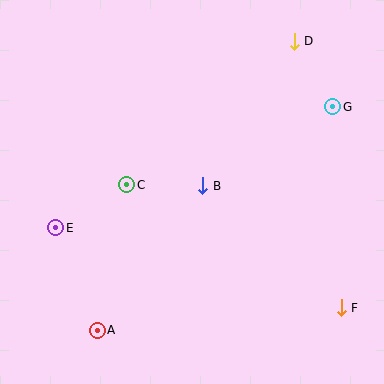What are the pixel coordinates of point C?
Point C is at (127, 185).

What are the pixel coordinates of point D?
Point D is at (294, 41).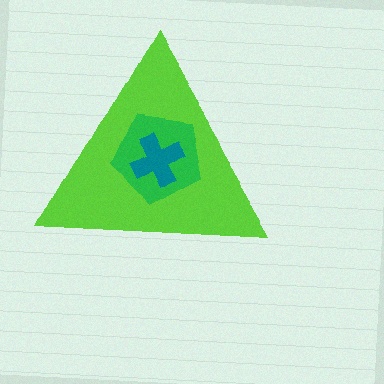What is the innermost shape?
The teal cross.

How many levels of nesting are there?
3.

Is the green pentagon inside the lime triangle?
Yes.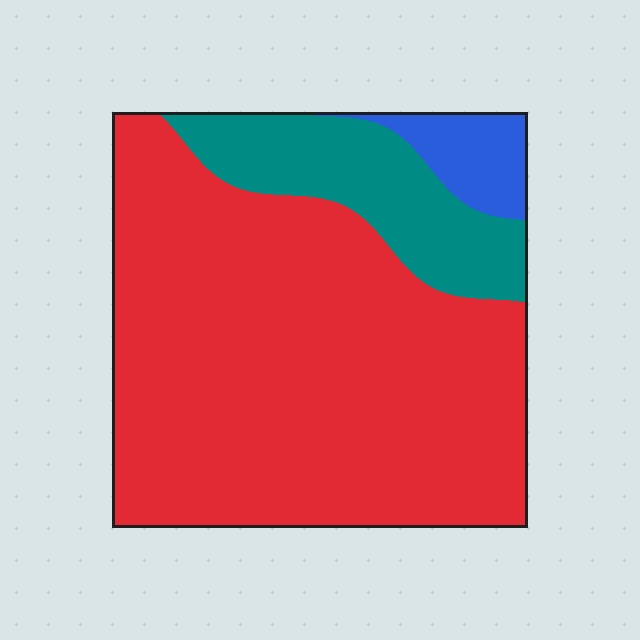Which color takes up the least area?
Blue, at roughly 5%.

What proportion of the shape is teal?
Teal covers around 20% of the shape.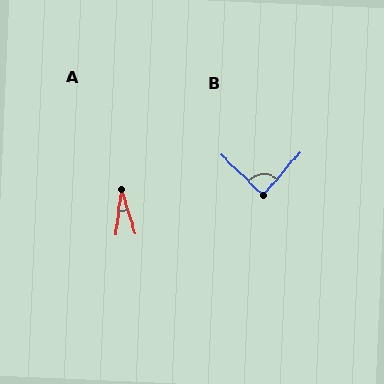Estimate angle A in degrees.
Approximately 25 degrees.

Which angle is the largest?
B, at approximately 86 degrees.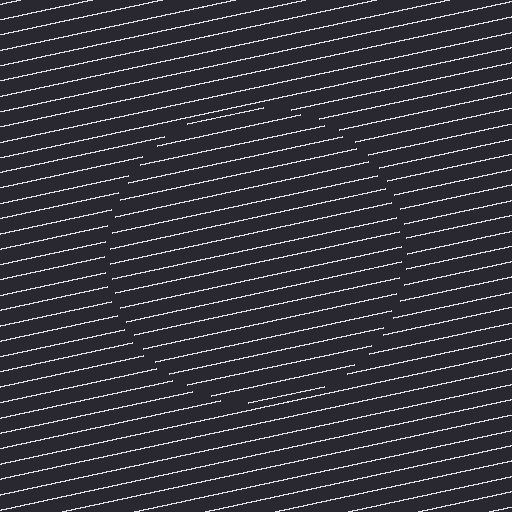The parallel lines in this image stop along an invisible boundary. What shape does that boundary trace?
An illusory circle. The interior of the shape contains the same grating, shifted by half a period — the contour is defined by the phase discontinuity where line-ends from the inner and outer gratings abut.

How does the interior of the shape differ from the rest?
The interior of the shape contains the same grating, shifted by half a period — the contour is defined by the phase discontinuity where line-ends from the inner and outer gratings abut.